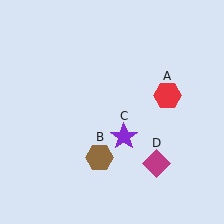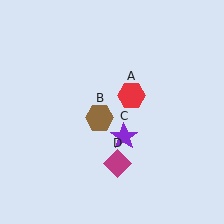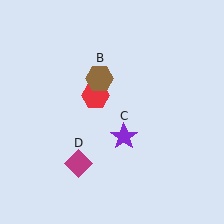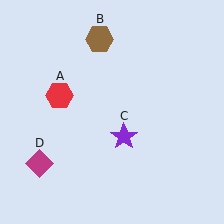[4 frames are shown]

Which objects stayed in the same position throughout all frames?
Purple star (object C) remained stationary.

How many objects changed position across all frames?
3 objects changed position: red hexagon (object A), brown hexagon (object B), magenta diamond (object D).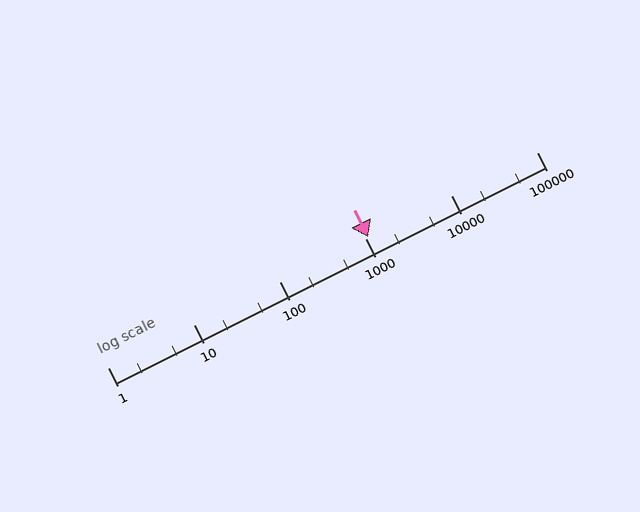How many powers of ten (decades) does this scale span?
The scale spans 5 decades, from 1 to 100000.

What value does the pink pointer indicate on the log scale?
The pointer indicates approximately 1100.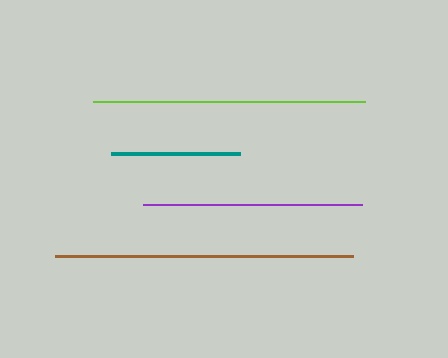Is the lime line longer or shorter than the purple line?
The lime line is longer than the purple line.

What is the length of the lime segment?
The lime segment is approximately 272 pixels long.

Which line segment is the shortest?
The teal line is the shortest at approximately 129 pixels.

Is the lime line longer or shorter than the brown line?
The brown line is longer than the lime line.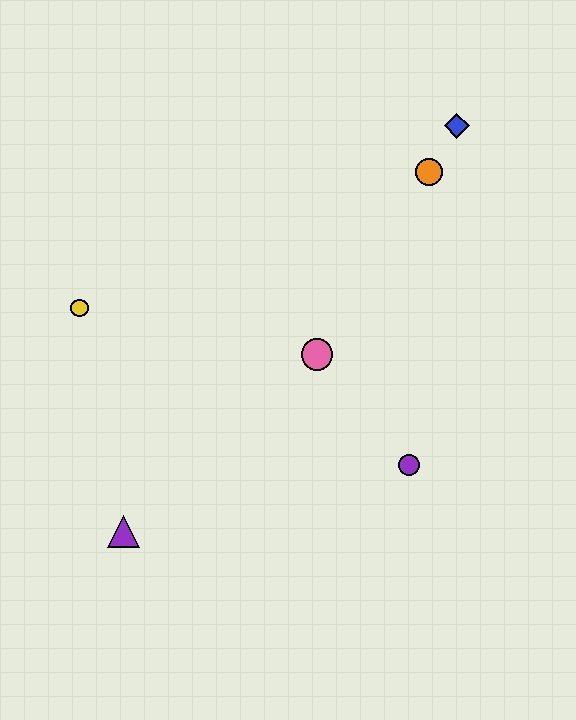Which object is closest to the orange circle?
The blue diamond is closest to the orange circle.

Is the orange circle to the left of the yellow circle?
No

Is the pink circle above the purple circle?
Yes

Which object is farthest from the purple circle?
The yellow circle is farthest from the purple circle.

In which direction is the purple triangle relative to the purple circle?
The purple triangle is to the left of the purple circle.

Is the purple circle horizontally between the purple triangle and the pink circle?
No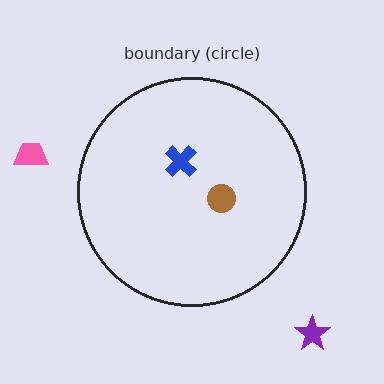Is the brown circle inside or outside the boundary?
Inside.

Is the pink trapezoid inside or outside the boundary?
Outside.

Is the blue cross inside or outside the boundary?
Inside.